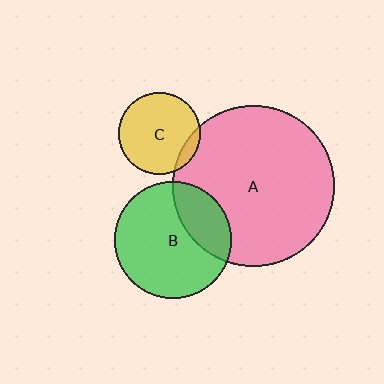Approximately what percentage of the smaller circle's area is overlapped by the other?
Approximately 25%.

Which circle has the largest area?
Circle A (pink).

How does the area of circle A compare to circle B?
Approximately 1.9 times.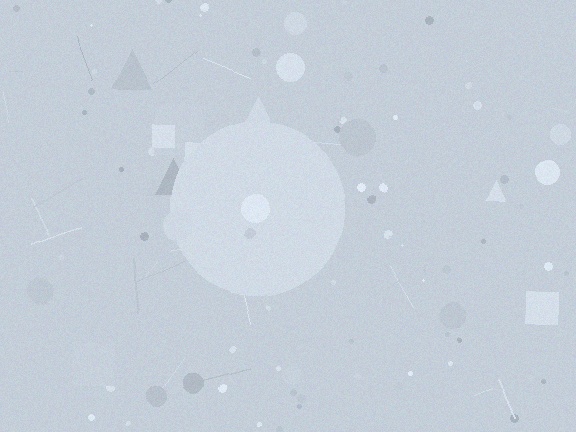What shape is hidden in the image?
A circle is hidden in the image.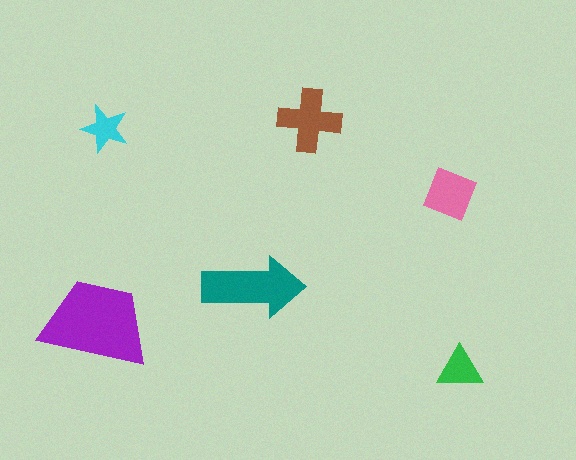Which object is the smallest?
The cyan star.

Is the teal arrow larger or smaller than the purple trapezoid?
Smaller.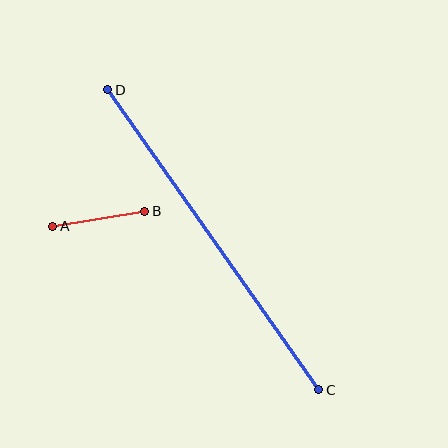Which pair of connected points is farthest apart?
Points C and D are farthest apart.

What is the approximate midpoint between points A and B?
The midpoint is at approximately (99, 219) pixels.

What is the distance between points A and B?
The distance is approximately 93 pixels.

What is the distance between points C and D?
The distance is approximately 367 pixels.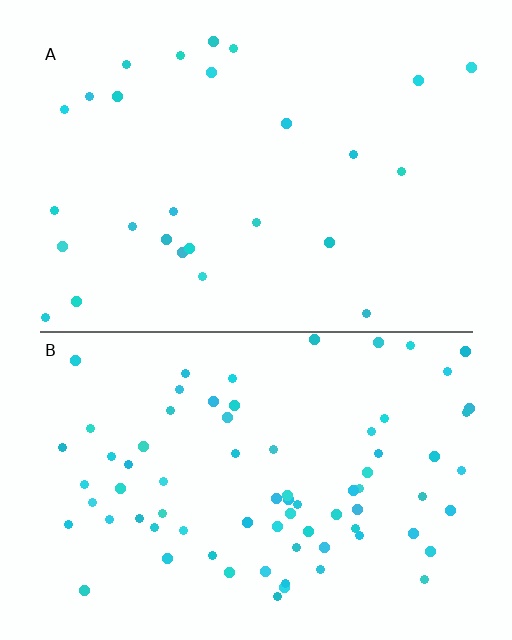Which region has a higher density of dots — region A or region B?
B (the bottom).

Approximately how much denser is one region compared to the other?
Approximately 2.8× — region B over region A.